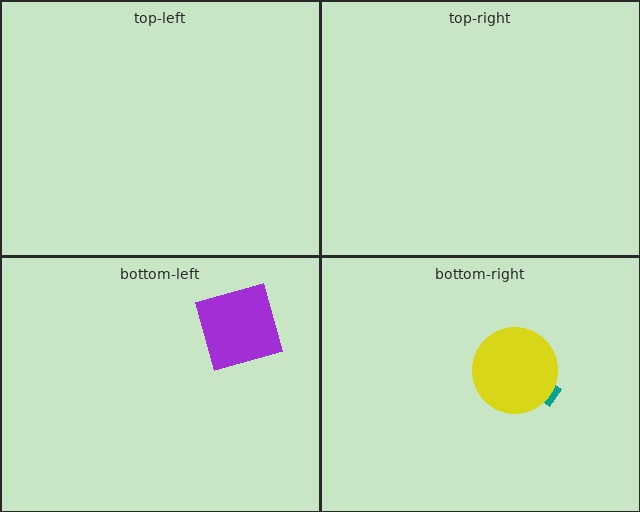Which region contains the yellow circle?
The bottom-right region.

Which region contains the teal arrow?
The bottom-right region.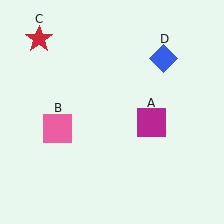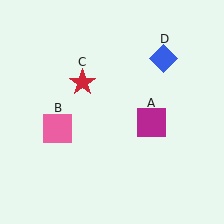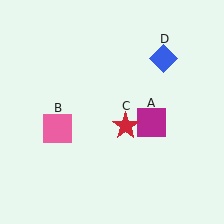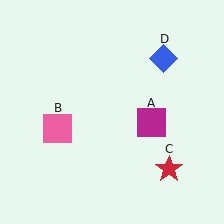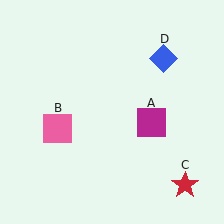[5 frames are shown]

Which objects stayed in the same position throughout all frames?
Magenta square (object A) and pink square (object B) and blue diamond (object D) remained stationary.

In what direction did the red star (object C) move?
The red star (object C) moved down and to the right.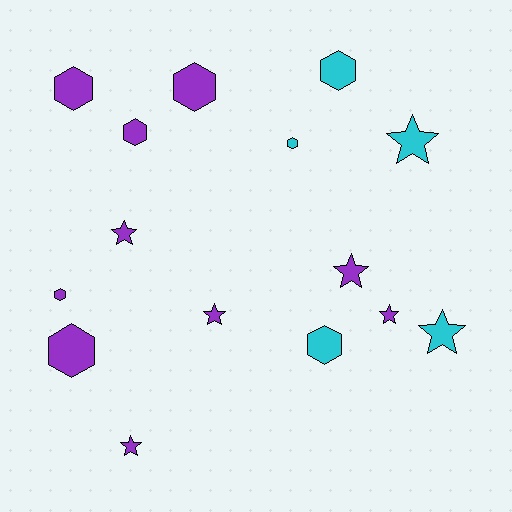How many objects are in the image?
There are 15 objects.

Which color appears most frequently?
Purple, with 10 objects.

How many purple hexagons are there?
There are 5 purple hexagons.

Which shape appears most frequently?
Hexagon, with 8 objects.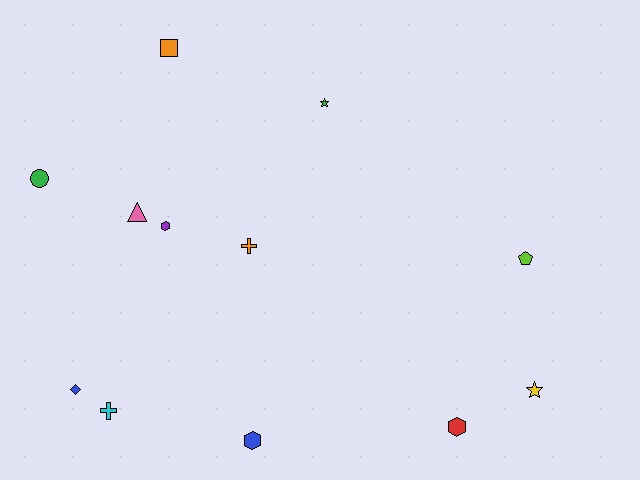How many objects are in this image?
There are 12 objects.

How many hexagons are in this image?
There are 3 hexagons.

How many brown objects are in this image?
There are no brown objects.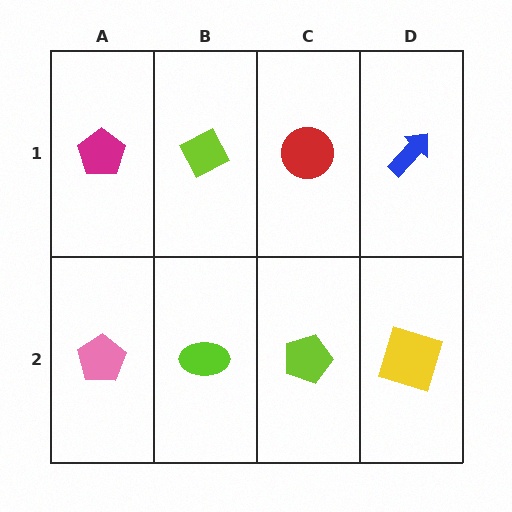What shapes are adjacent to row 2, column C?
A red circle (row 1, column C), a lime ellipse (row 2, column B), a yellow square (row 2, column D).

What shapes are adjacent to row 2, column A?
A magenta pentagon (row 1, column A), a lime ellipse (row 2, column B).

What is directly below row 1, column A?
A pink pentagon.